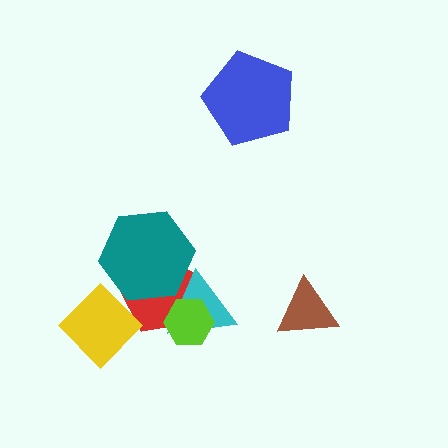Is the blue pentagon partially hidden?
No, no other shape covers it.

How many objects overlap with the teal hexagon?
2 objects overlap with the teal hexagon.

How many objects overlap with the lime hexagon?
2 objects overlap with the lime hexagon.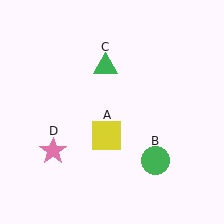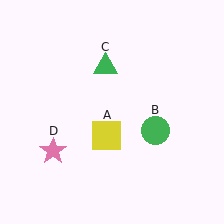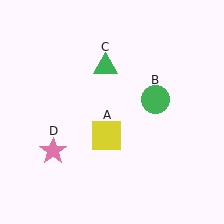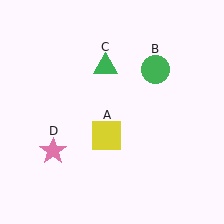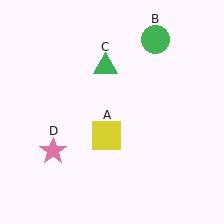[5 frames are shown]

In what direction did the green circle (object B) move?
The green circle (object B) moved up.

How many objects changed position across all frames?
1 object changed position: green circle (object B).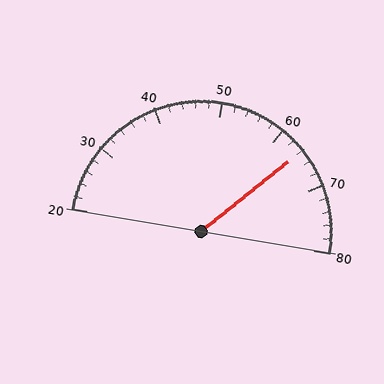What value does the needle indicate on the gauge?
The needle indicates approximately 64.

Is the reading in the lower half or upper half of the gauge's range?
The reading is in the upper half of the range (20 to 80).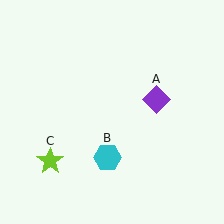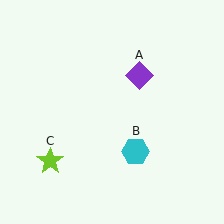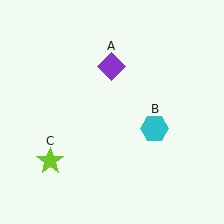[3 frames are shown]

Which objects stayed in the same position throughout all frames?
Lime star (object C) remained stationary.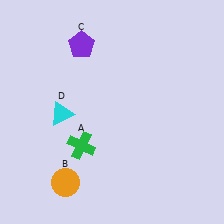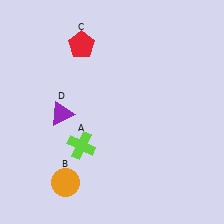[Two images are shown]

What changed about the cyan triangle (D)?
In Image 1, D is cyan. In Image 2, it changed to purple.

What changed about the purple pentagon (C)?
In Image 1, C is purple. In Image 2, it changed to red.